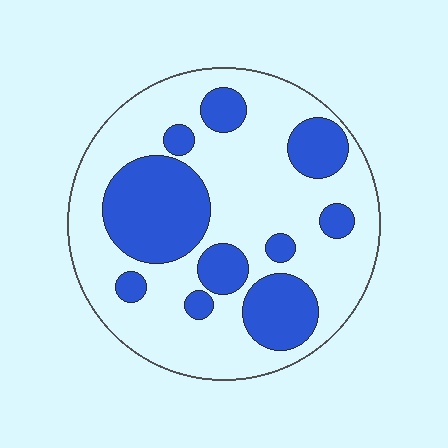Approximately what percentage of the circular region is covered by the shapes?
Approximately 30%.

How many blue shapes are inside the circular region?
10.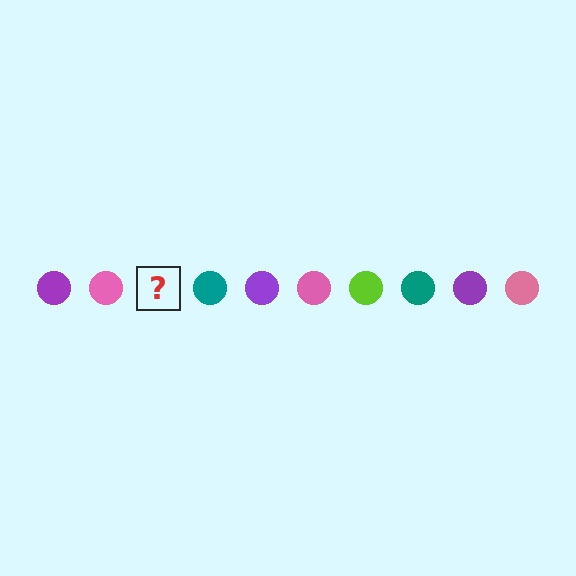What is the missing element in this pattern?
The missing element is a lime circle.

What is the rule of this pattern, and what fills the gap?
The rule is that the pattern cycles through purple, pink, lime, teal circles. The gap should be filled with a lime circle.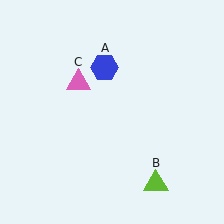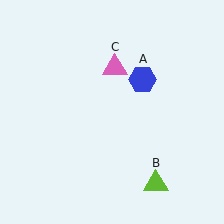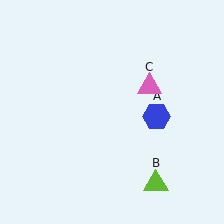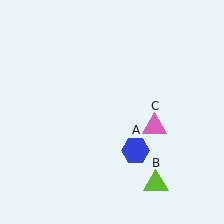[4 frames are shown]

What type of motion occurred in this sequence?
The blue hexagon (object A), pink triangle (object C) rotated clockwise around the center of the scene.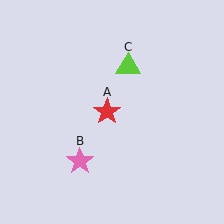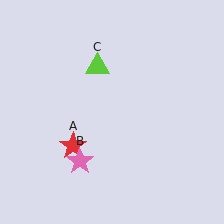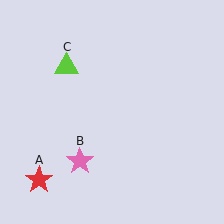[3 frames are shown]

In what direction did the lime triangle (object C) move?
The lime triangle (object C) moved left.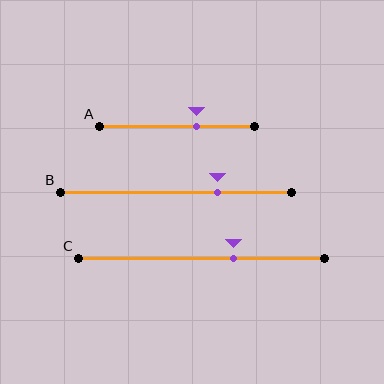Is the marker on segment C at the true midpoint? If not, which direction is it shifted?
No, the marker on segment C is shifted to the right by about 13% of the segment length.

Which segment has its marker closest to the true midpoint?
Segment A has its marker closest to the true midpoint.